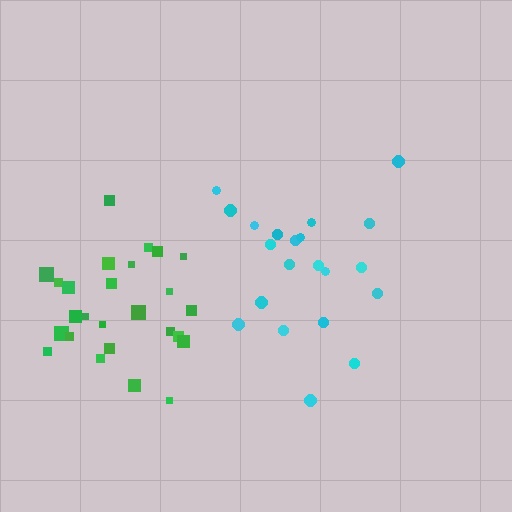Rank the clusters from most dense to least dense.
green, cyan.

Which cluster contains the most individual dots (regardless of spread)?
Green (27).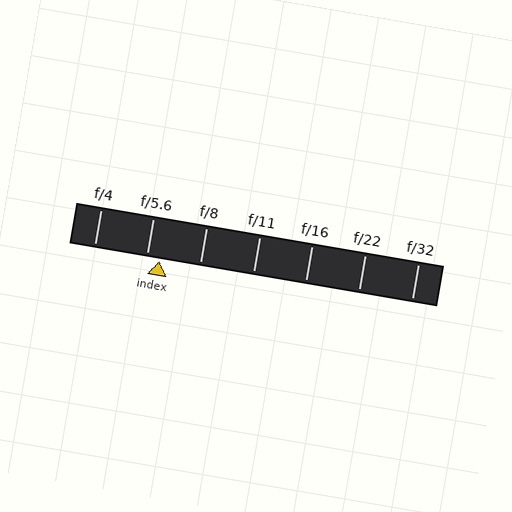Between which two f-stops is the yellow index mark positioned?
The index mark is between f/5.6 and f/8.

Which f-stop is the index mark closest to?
The index mark is closest to f/5.6.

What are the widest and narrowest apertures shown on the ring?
The widest aperture shown is f/4 and the narrowest is f/32.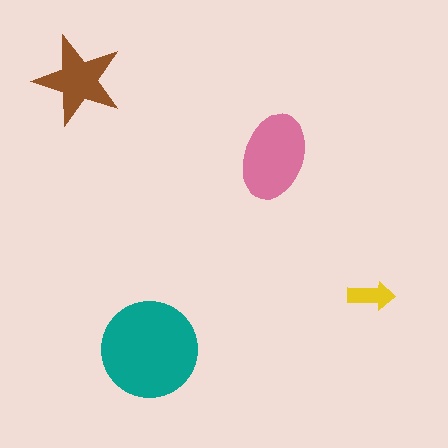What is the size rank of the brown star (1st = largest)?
3rd.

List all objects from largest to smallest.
The teal circle, the pink ellipse, the brown star, the yellow arrow.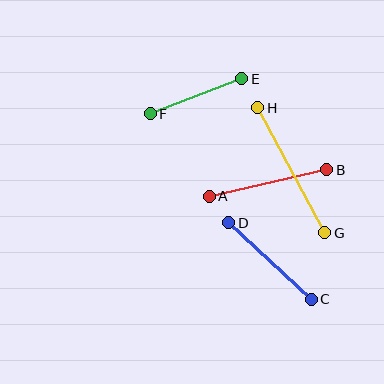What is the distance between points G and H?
The distance is approximately 142 pixels.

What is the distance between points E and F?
The distance is approximately 98 pixels.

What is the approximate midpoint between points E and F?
The midpoint is at approximately (196, 96) pixels.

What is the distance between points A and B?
The distance is approximately 121 pixels.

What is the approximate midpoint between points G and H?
The midpoint is at approximately (291, 170) pixels.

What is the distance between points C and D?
The distance is approximately 113 pixels.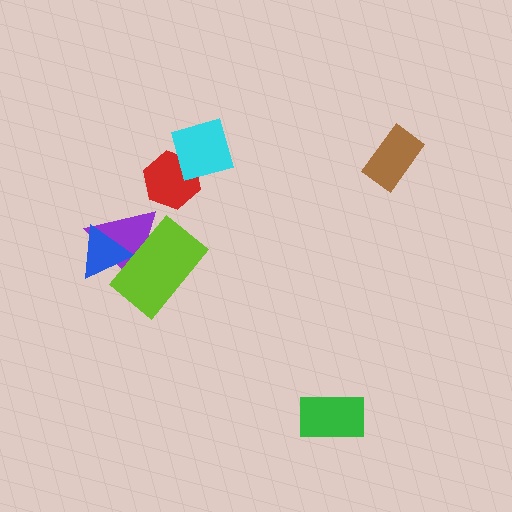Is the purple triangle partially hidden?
Yes, it is partially covered by another shape.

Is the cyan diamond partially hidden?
No, no other shape covers it.